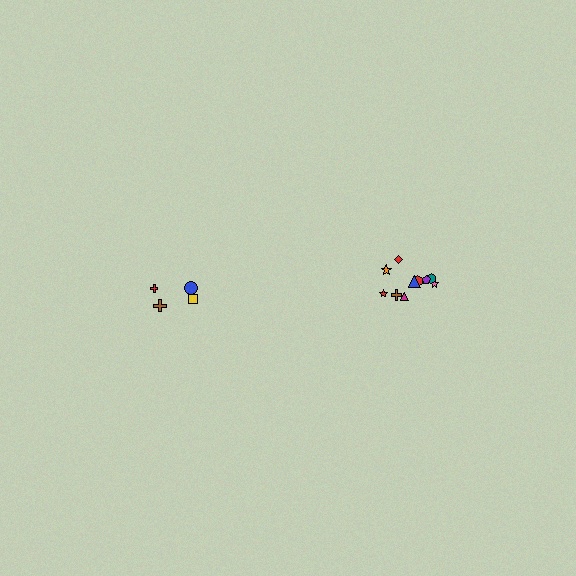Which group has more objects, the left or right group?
The right group.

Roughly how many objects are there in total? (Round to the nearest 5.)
Roughly 15 objects in total.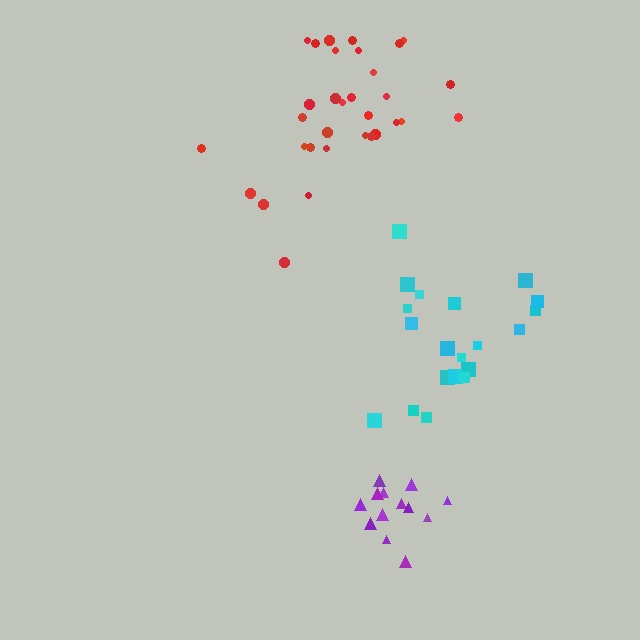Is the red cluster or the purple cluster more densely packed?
Purple.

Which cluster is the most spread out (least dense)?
Red.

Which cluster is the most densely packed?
Purple.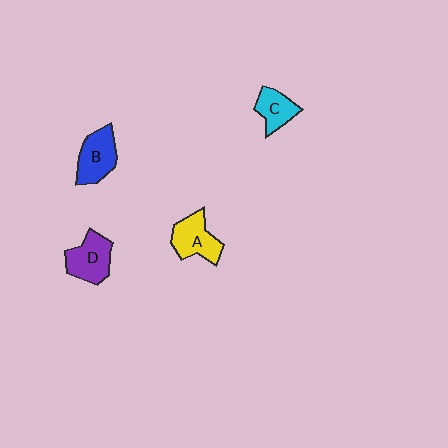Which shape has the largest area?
Shape D (purple).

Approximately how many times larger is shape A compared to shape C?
Approximately 1.3 times.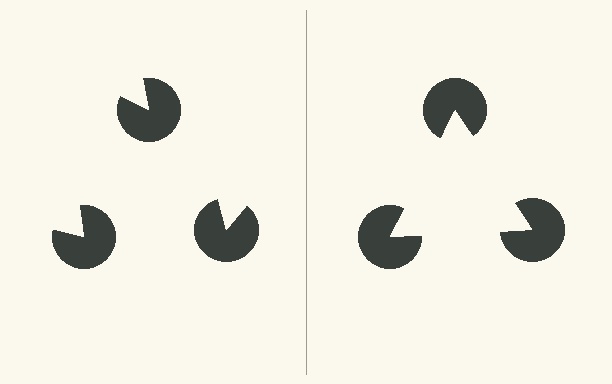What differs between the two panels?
The pac-man discs are positioned identically on both sides; only the wedge orientations differ. On the right they align to a triangle; on the left they are misaligned.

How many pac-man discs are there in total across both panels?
6 — 3 on each side.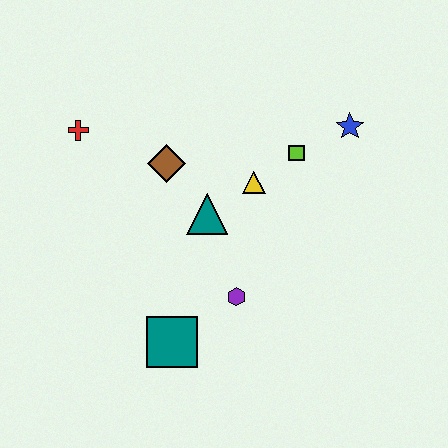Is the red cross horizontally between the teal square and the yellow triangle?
No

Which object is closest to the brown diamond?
The teal triangle is closest to the brown diamond.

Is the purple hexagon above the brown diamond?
No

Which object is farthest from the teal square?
The blue star is farthest from the teal square.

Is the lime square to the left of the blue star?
Yes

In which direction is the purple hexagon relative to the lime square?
The purple hexagon is below the lime square.